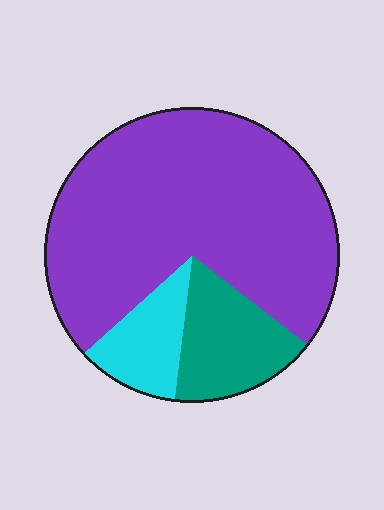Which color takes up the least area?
Cyan, at roughly 10%.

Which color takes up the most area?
Purple, at roughly 70%.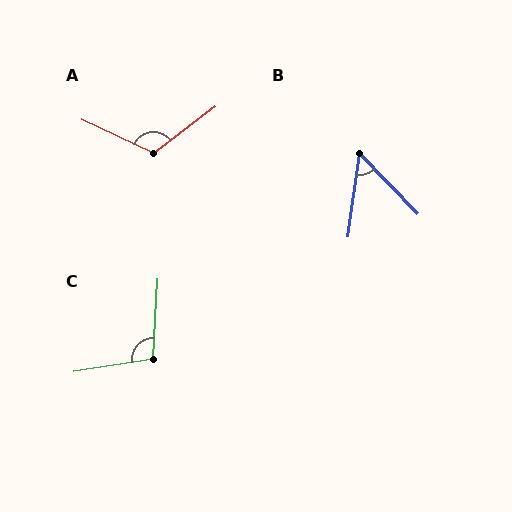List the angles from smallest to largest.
B (52°), C (103°), A (118°).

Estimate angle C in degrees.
Approximately 103 degrees.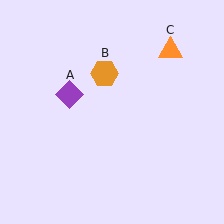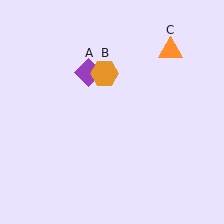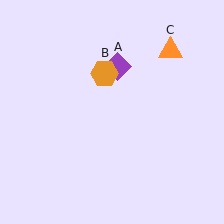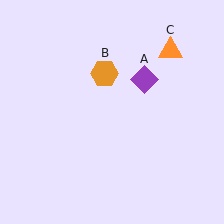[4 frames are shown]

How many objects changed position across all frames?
1 object changed position: purple diamond (object A).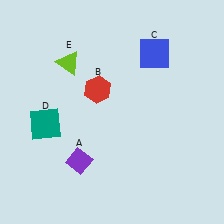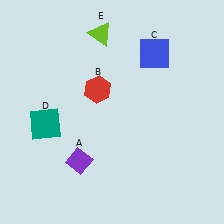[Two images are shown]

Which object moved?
The lime triangle (E) moved right.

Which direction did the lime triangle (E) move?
The lime triangle (E) moved right.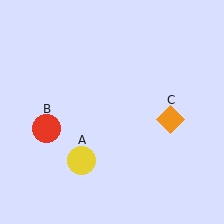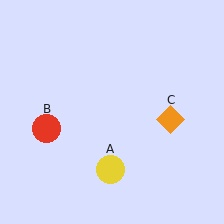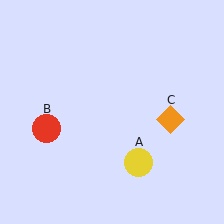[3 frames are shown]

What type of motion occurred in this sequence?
The yellow circle (object A) rotated counterclockwise around the center of the scene.